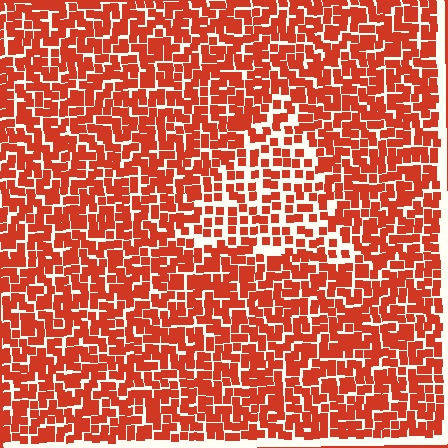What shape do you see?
I see a triangle.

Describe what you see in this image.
The image contains small red elements arranged at two different densities. A triangle-shaped region is visible where the elements are less densely packed than the surrounding area.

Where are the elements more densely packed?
The elements are more densely packed outside the triangle boundary.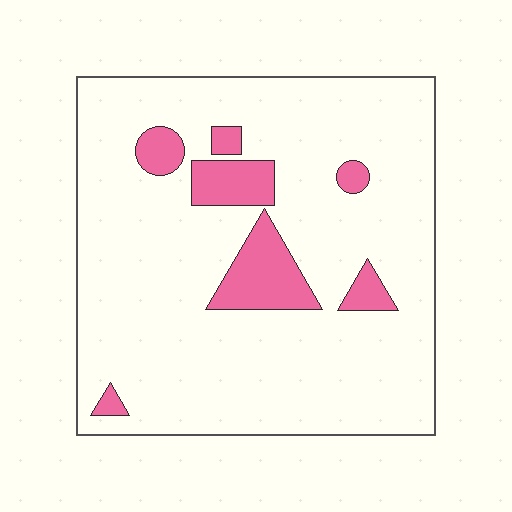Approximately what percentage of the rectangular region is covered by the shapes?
Approximately 10%.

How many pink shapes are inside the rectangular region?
7.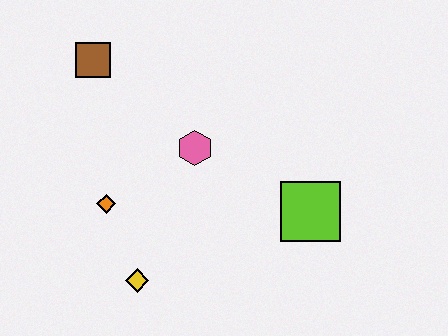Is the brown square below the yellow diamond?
No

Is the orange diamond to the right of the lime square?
No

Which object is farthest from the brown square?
The lime square is farthest from the brown square.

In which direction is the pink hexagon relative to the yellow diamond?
The pink hexagon is above the yellow diamond.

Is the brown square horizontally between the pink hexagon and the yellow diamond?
No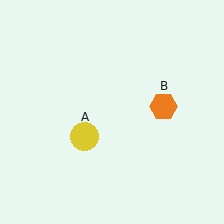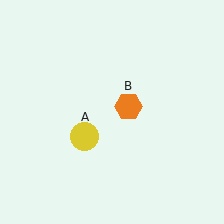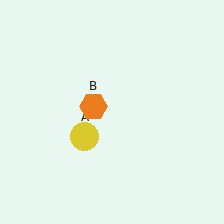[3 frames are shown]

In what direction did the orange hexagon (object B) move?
The orange hexagon (object B) moved left.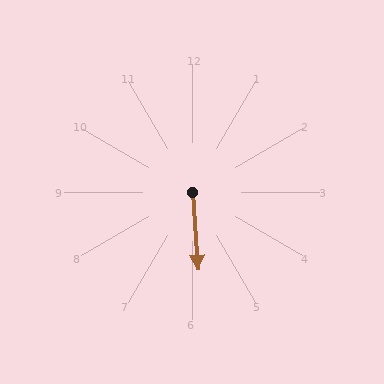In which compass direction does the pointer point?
South.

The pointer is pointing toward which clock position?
Roughly 6 o'clock.